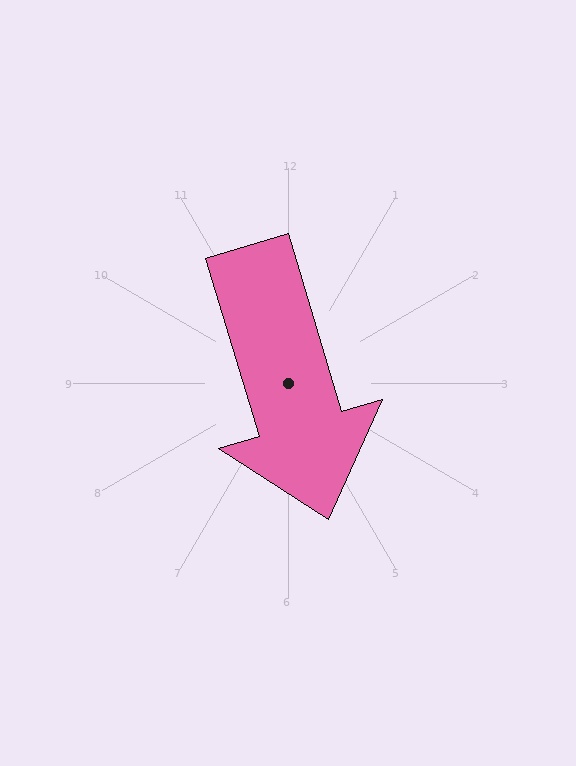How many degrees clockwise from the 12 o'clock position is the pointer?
Approximately 163 degrees.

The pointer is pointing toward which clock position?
Roughly 5 o'clock.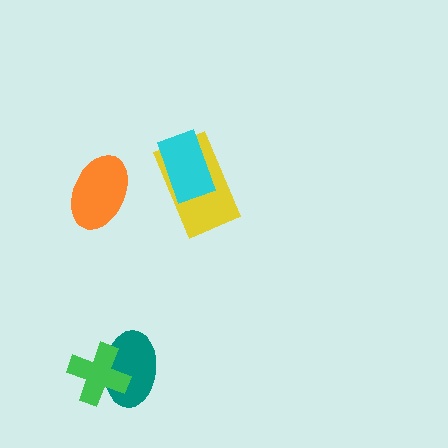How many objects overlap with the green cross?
1 object overlaps with the green cross.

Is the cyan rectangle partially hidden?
No, no other shape covers it.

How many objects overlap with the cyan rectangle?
1 object overlaps with the cyan rectangle.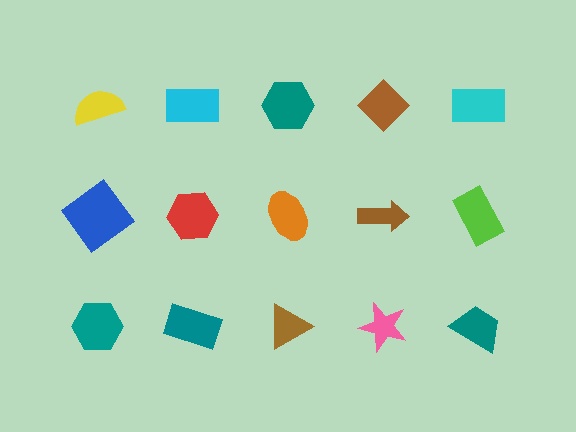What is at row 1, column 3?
A teal hexagon.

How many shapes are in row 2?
5 shapes.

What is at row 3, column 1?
A teal hexagon.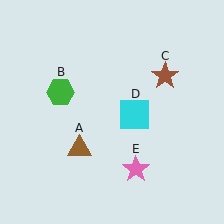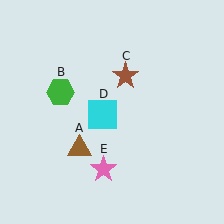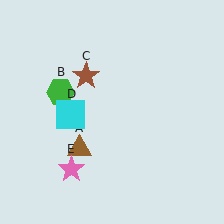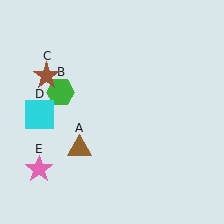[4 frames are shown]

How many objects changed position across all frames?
3 objects changed position: brown star (object C), cyan square (object D), pink star (object E).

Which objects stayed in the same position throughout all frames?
Brown triangle (object A) and green hexagon (object B) remained stationary.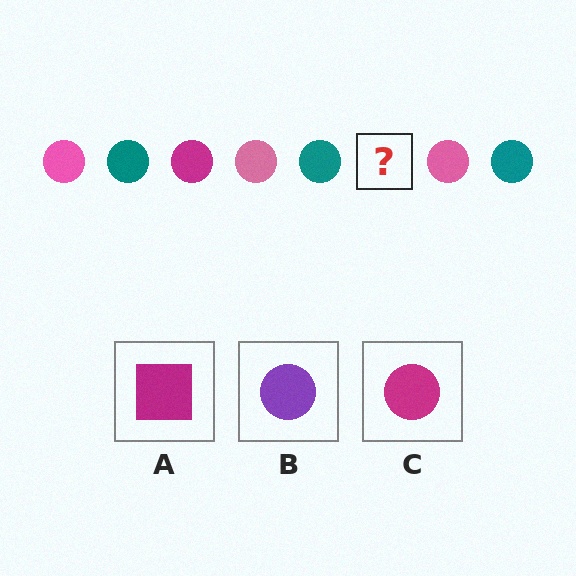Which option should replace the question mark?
Option C.